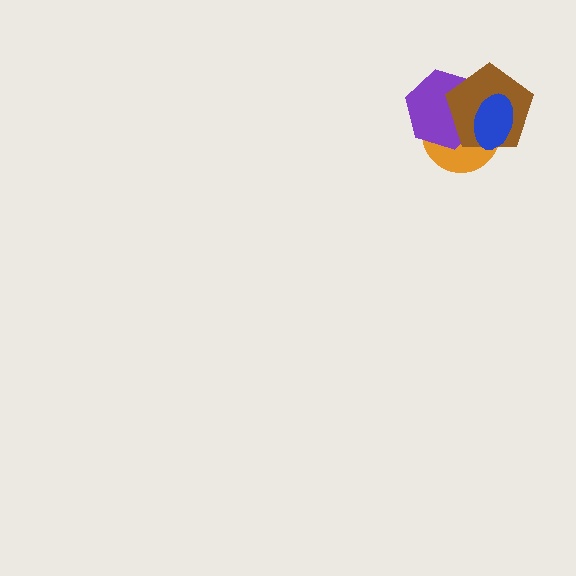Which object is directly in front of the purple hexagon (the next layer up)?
The brown pentagon is directly in front of the purple hexagon.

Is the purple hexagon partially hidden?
Yes, it is partially covered by another shape.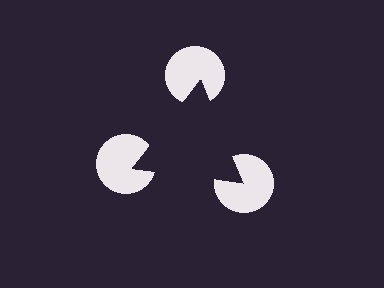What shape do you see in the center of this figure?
An illusory triangle — its edges are inferred from the aligned wedge cuts in the pac-man discs, not physically drawn.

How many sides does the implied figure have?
3 sides.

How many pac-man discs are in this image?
There are 3 — one at each vertex of the illusory triangle.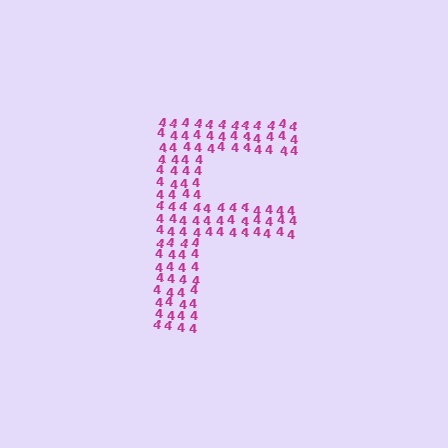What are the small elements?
The small elements are digit 4's.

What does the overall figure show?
The overall figure shows the letter F.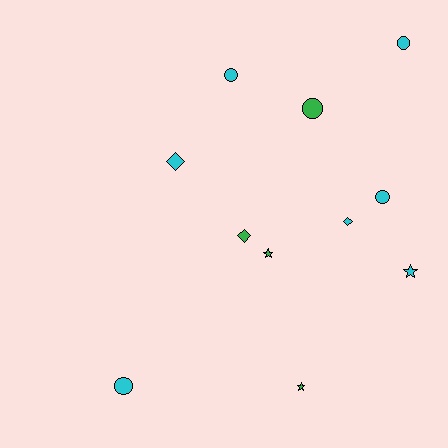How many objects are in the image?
There are 11 objects.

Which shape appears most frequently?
Circle, with 5 objects.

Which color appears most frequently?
Cyan, with 7 objects.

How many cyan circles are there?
There are 4 cyan circles.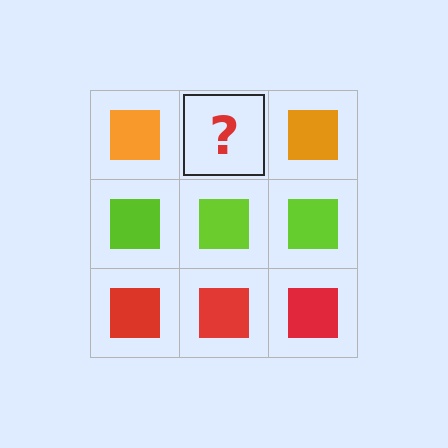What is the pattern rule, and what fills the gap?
The rule is that each row has a consistent color. The gap should be filled with an orange square.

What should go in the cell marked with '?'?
The missing cell should contain an orange square.